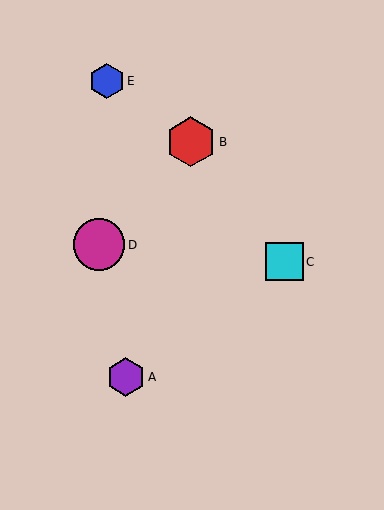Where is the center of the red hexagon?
The center of the red hexagon is at (191, 142).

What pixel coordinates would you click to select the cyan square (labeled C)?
Click at (284, 262) to select the cyan square C.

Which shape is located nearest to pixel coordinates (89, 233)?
The magenta circle (labeled D) at (99, 245) is nearest to that location.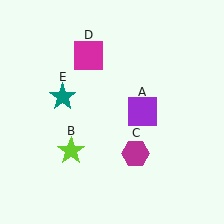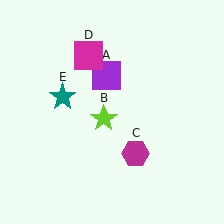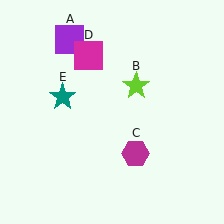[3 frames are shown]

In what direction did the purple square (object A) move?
The purple square (object A) moved up and to the left.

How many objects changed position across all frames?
2 objects changed position: purple square (object A), lime star (object B).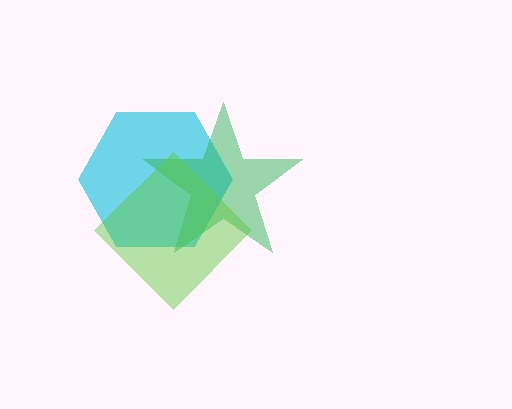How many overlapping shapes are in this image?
There are 3 overlapping shapes in the image.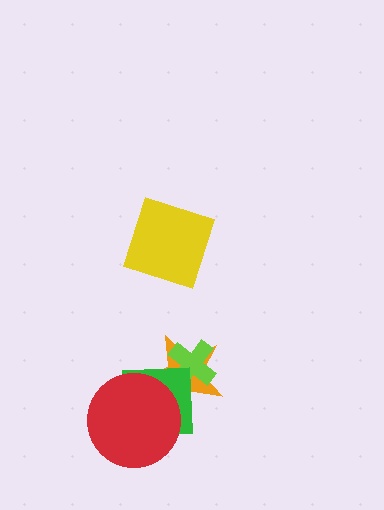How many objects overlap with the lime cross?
2 objects overlap with the lime cross.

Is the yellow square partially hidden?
No, no other shape covers it.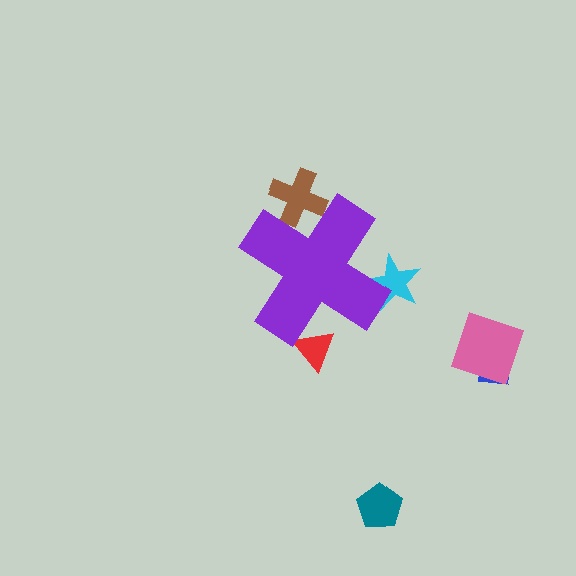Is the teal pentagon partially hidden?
No, the teal pentagon is fully visible.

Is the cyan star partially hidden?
Yes, the cyan star is partially hidden behind the purple cross.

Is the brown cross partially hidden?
Yes, the brown cross is partially hidden behind the purple cross.